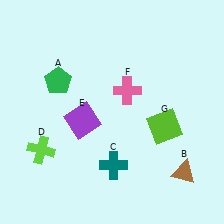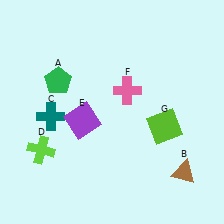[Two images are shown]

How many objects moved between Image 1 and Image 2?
1 object moved between the two images.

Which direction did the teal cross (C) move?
The teal cross (C) moved left.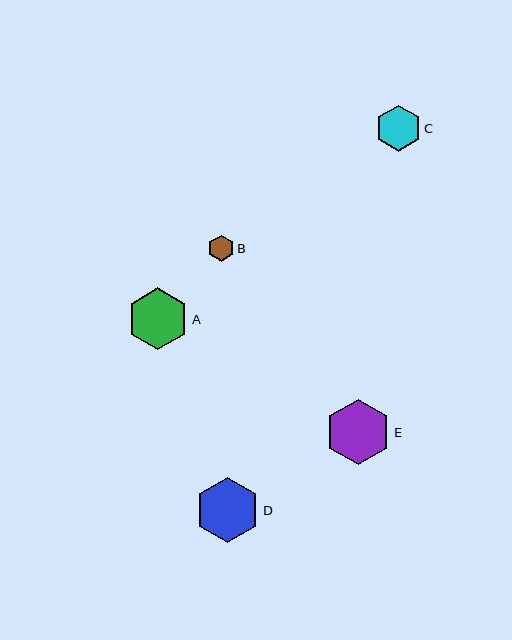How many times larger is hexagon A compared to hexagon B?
Hexagon A is approximately 2.3 times the size of hexagon B.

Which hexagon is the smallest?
Hexagon B is the smallest with a size of approximately 26 pixels.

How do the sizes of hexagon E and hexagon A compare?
Hexagon E and hexagon A are approximately the same size.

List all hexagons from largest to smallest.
From largest to smallest: E, D, A, C, B.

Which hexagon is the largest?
Hexagon E is the largest with a size of approximately 66 pixels.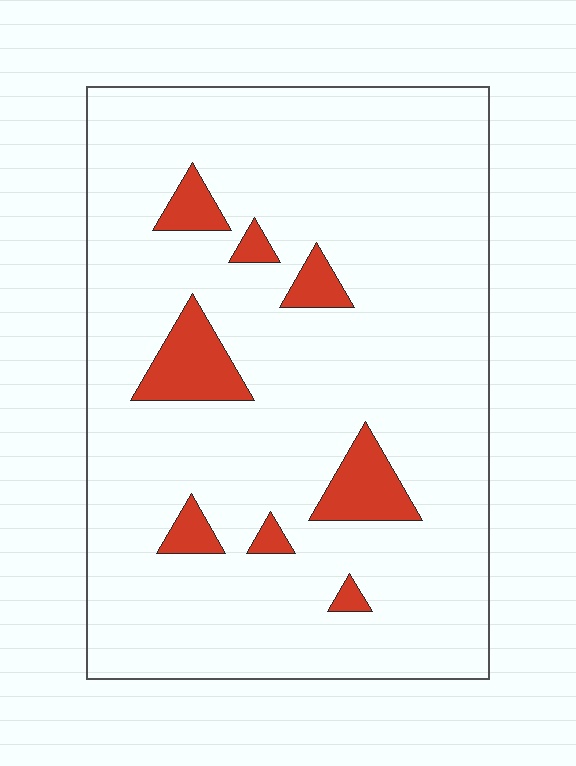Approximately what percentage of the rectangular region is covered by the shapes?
Approximately 10%.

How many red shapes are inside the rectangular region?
8.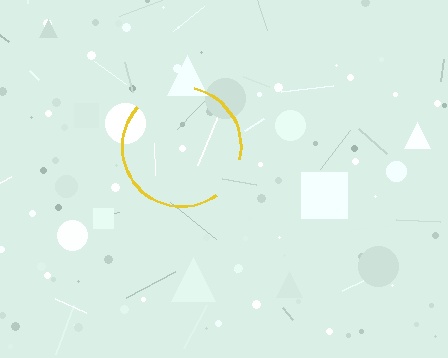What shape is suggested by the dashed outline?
The dashed outline suggests a circle.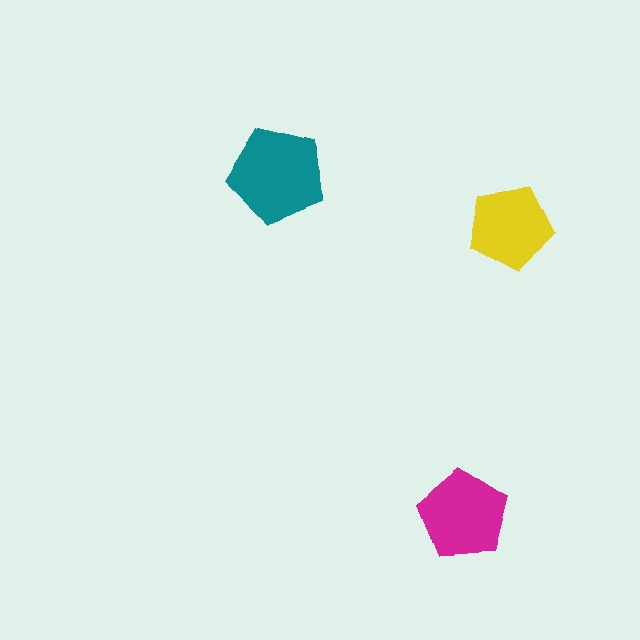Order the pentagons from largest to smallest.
the teal one, the magenta one, the yellow one.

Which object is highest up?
The teal pentagon is topmost.